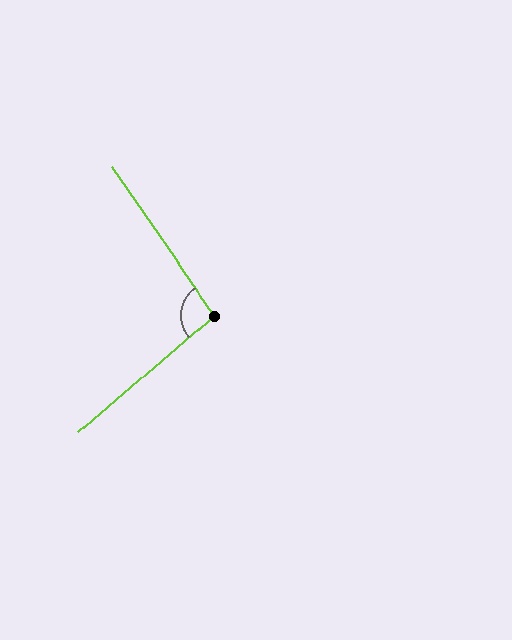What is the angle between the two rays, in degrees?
Approximately 96 degrees.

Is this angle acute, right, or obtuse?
It is obtuse.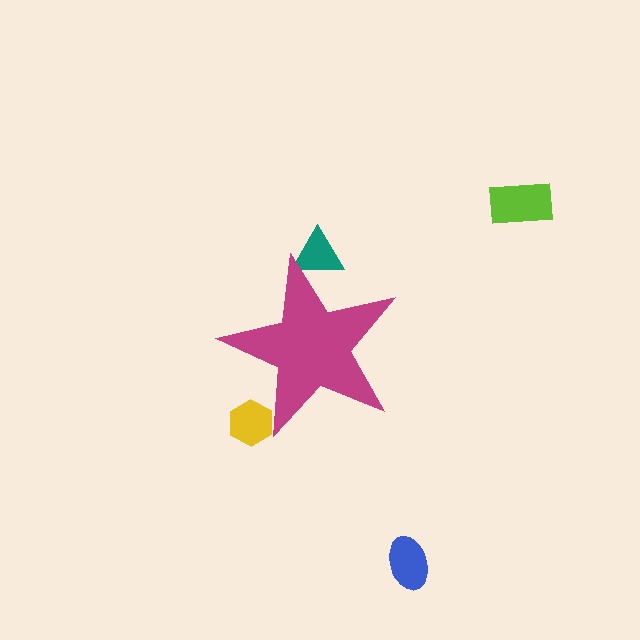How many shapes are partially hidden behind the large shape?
2 shapes are partially hidden.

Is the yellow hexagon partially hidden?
Yes, the yellow hexagon is partially hidden behind the magenta star.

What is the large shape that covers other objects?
A magenta star.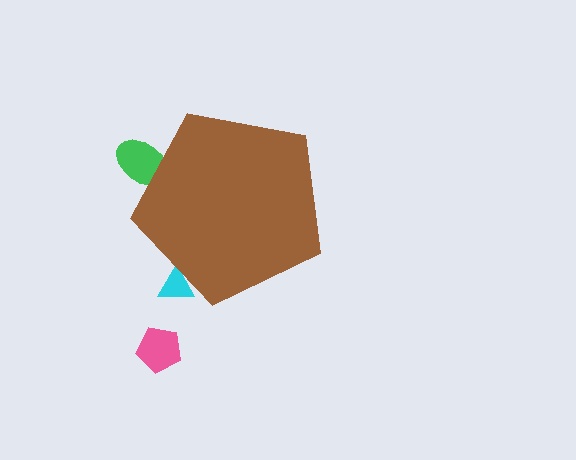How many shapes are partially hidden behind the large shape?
2 shapes are partially hidden.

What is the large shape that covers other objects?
A brown pentagon.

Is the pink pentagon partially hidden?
No, the pink pentagon is fully visible.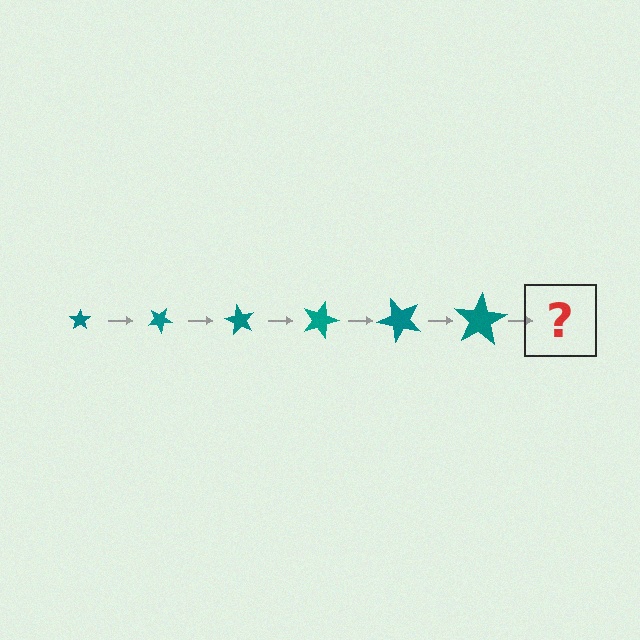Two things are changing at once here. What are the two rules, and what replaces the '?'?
The two rules are that the star grows larger each step and it rotates 30 degrees each step. The '?' should be a star, larger than the previous one and rotated 180 degrees from the start.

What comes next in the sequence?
The next element should be a star, larger than the previous one and rotated 180 degrees from the start.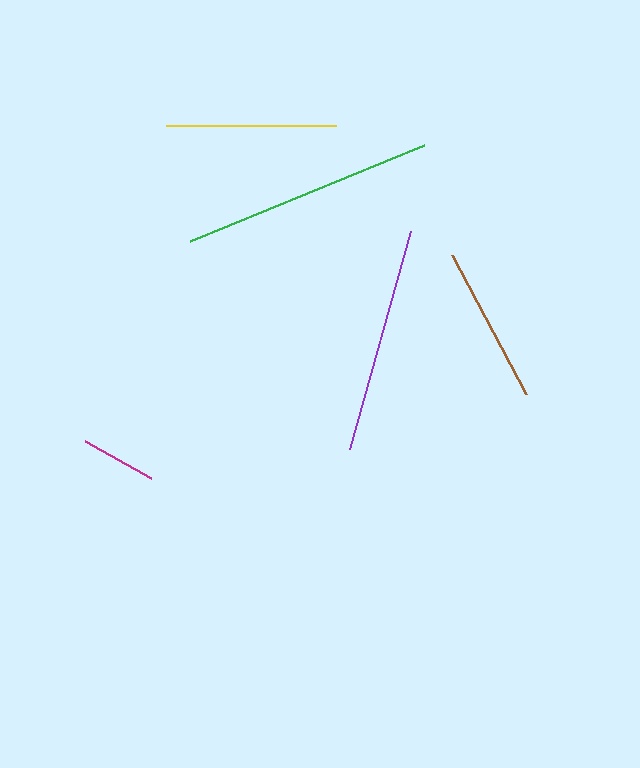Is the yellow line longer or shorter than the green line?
The green line is longer than the yellow line.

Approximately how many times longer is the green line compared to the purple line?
The green line is approximately 1.1 times the length of the purple line.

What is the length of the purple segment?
The purple segment is approximately 227 pixels long.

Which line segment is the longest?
The green line is the longest at approximately 253 pixels.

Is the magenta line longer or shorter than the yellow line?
The yellow line is longer than the magenta line.